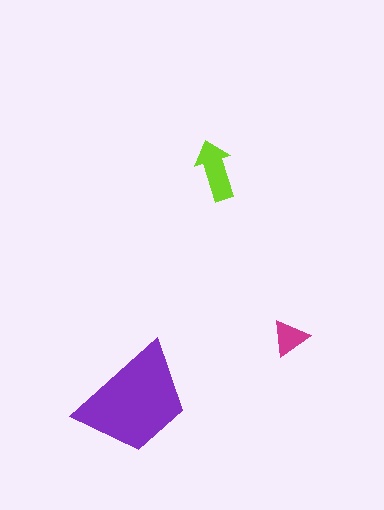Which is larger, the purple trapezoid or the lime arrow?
The purple trapezoid.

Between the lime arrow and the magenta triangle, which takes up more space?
The lime arrow.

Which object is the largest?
The purple trapezoid.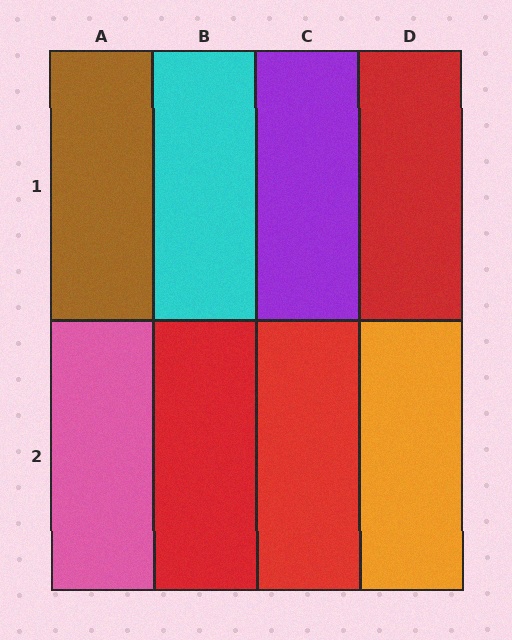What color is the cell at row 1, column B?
Cyan.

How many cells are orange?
1 cell is orange.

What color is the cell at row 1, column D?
Red.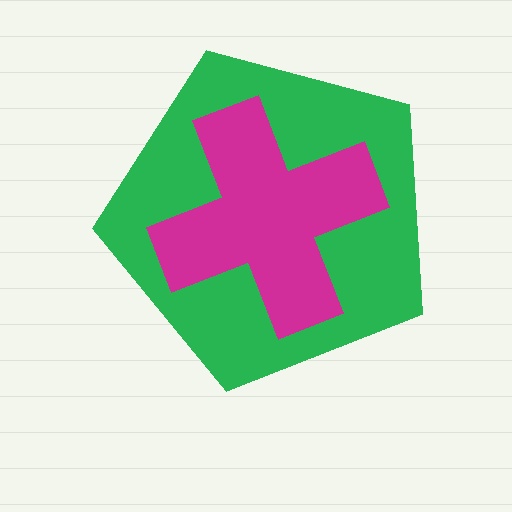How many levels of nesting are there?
2.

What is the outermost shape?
The green pentagon.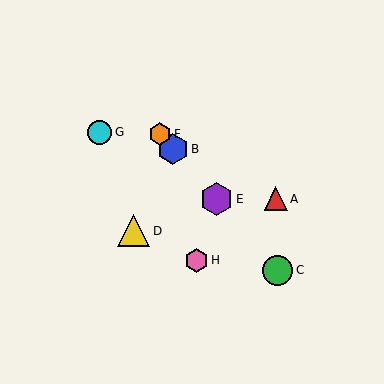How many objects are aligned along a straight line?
4 objects (B, C, E, F) are aligned along a straight line.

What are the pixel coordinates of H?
Object H is at (197, 260).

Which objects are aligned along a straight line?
Objects B, C, E, F are aligned along a straight line.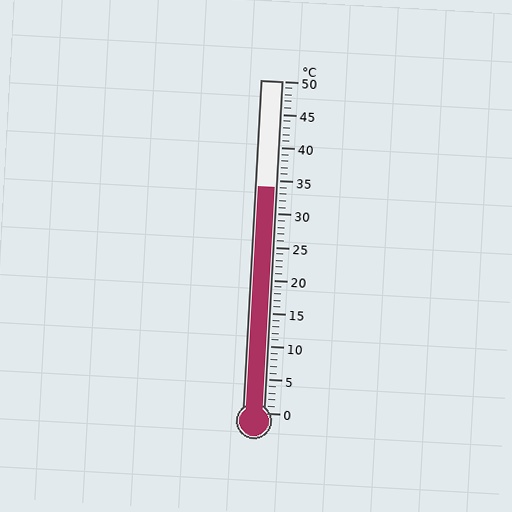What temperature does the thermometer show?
The thermometer shows approximately 34°C.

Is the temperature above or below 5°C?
The temperature is above 5°C.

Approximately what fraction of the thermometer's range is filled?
The thermometer is filled to approximately 70% of its range.